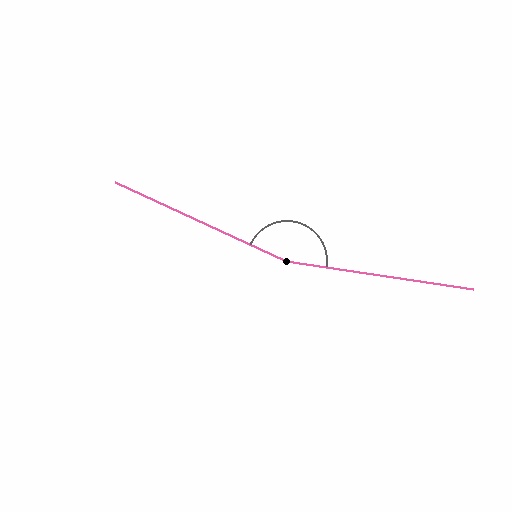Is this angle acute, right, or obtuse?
It is obtuse.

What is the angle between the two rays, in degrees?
Approximately 164 degrees.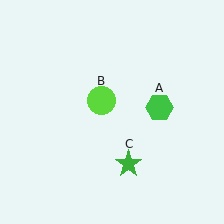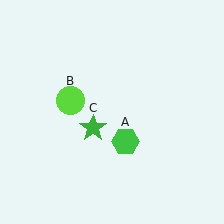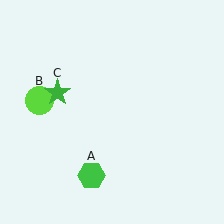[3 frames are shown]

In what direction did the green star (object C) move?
The green star (object C) moved up and to the left.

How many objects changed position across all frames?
3 objects changed position: green hexagon (object A), lime circle (object B), green star (object C).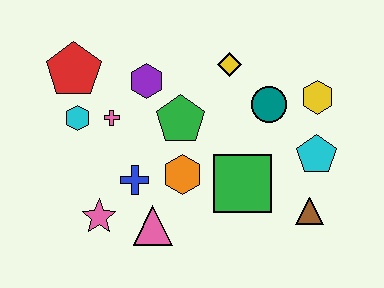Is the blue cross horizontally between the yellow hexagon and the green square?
No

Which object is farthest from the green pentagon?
The brown triangle is farthest from the green pentagon.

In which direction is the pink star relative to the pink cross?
The pink star is below the pink cross.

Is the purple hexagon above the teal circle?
Yes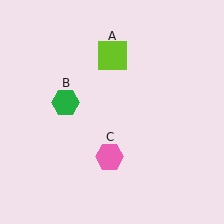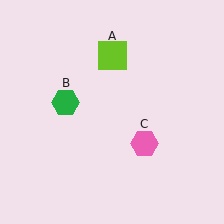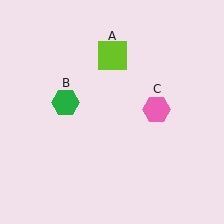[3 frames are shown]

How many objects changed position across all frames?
1 object changed position: pink hexagon (object C).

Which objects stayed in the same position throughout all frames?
Lime square (object A) and green hexagon (object B) remained stationary.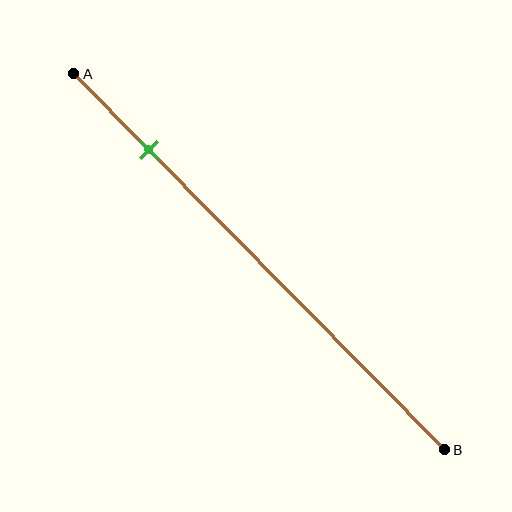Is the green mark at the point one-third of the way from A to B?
No, the mark is at about 20% from A, not at the 33% one-third point.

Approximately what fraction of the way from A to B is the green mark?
The green mark is approximately 20% of the way from A to B.